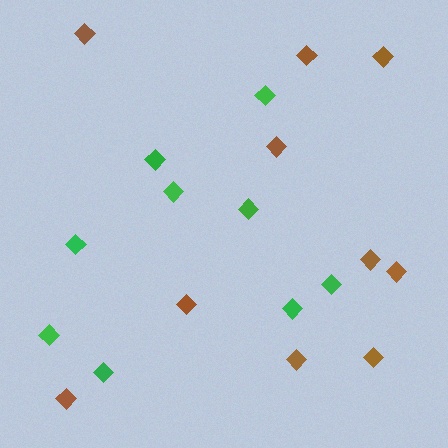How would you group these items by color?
There are 2 groups: one group of brown diamonds (10) and one group of green diamonds (9).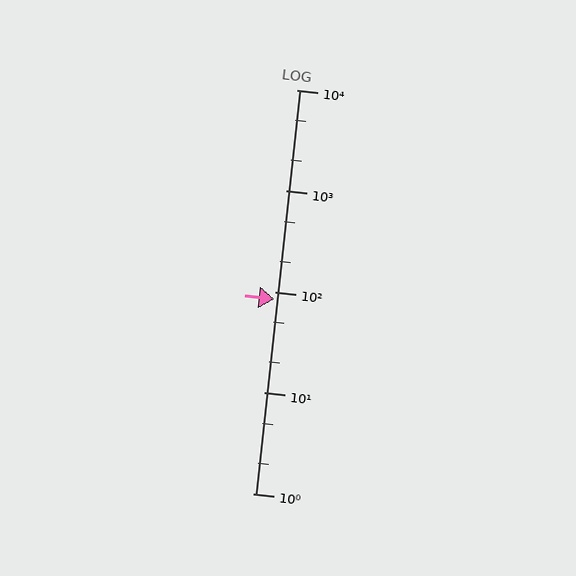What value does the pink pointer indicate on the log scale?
The pointer indicates approximately 85.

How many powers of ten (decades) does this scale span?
The scale spans 4 decades, from 1 to 10000.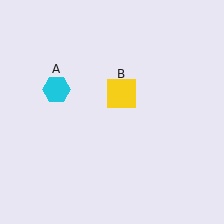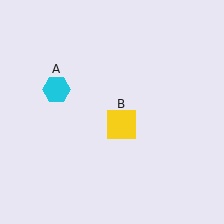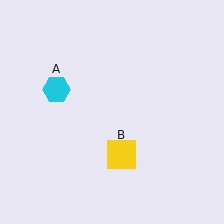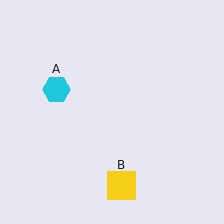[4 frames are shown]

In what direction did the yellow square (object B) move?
The yellow square (object B) moved down.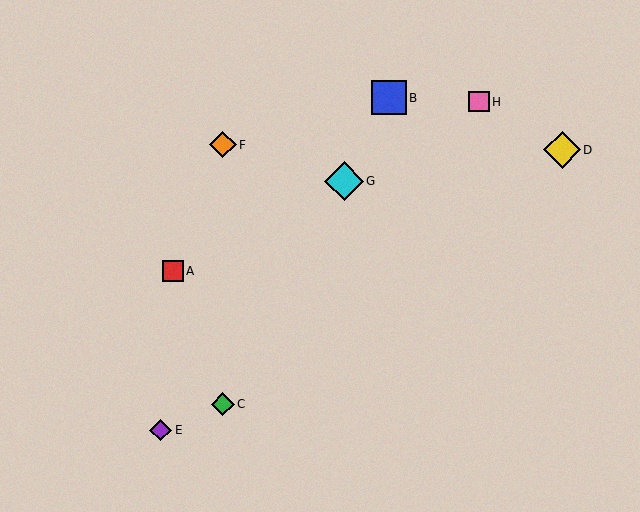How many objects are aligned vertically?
2 objects (C, F) are aligned vertically.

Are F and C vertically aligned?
Yes, both are at x≈223.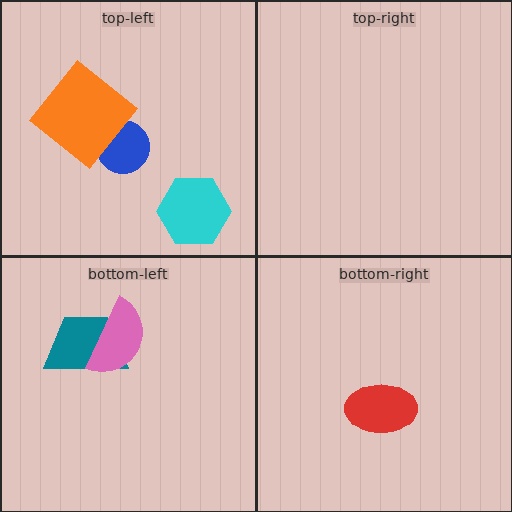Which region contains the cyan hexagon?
The top-left region.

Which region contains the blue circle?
The top-left region.